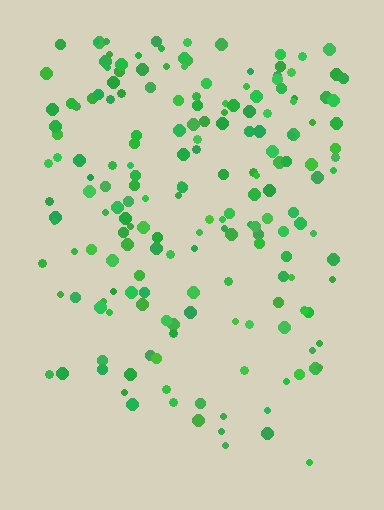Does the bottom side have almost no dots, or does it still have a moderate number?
Still a moderate number, just noticeably fewer than the top.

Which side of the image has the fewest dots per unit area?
The bottom.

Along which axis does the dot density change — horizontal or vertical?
Vertical.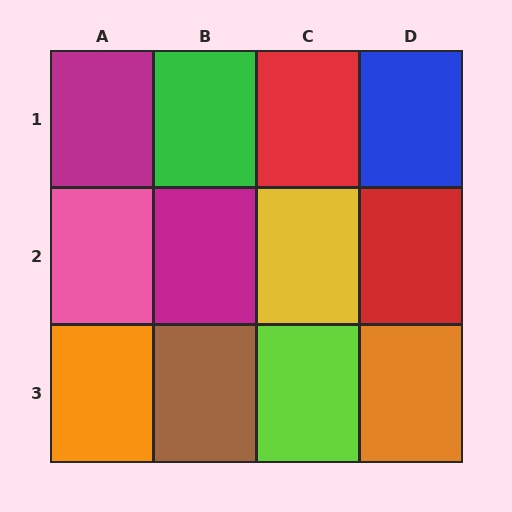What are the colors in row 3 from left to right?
Orange, brown, lime, orange.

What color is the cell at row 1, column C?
Red.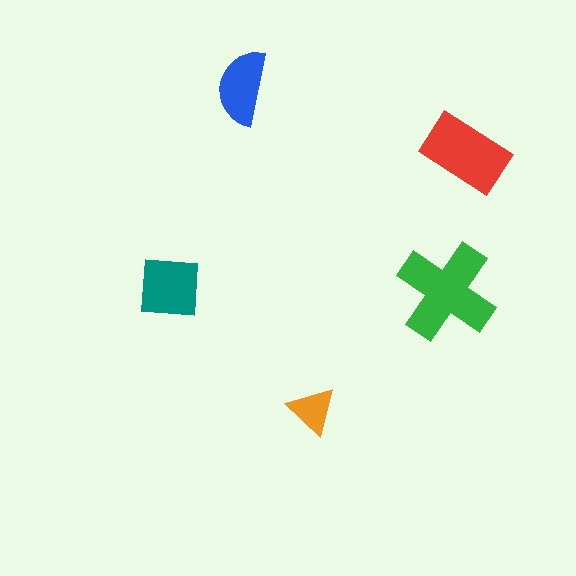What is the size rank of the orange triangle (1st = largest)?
5th.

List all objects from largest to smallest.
The green cross, the red rectangle, the teal square, the blue semicircle, the orange triangle.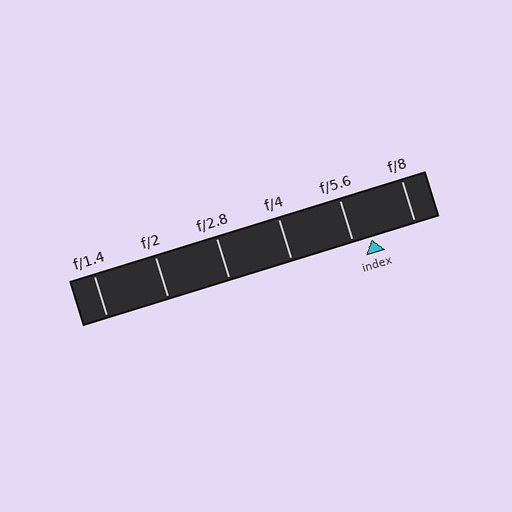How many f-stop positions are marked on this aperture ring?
There are 6 f-stop positions marked.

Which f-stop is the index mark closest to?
The index mark is closest to f/5.6.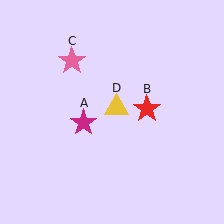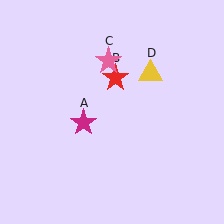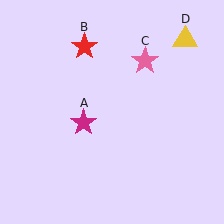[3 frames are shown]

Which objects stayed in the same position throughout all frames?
Magenta star (object A) remained stationary.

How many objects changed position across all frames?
3 objects changed position: red star (object B), pink star (object C), yellow triangle (object D).